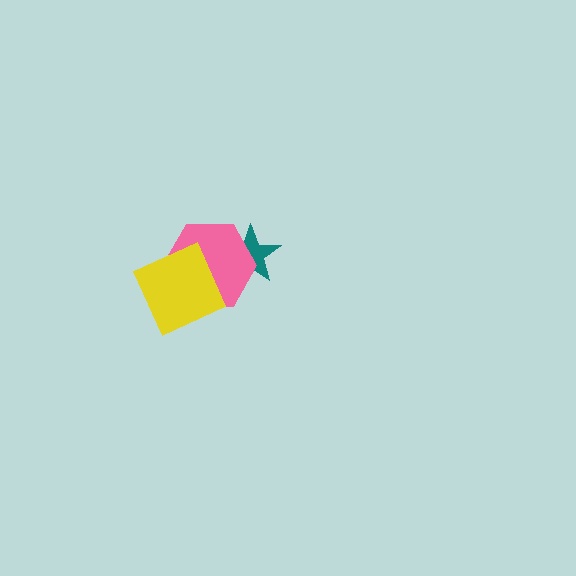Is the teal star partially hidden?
Yes, it is partially covered by another shape.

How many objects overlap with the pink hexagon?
2 objects overlap with the pink hexagon.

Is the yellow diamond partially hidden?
No, no other shape covers it.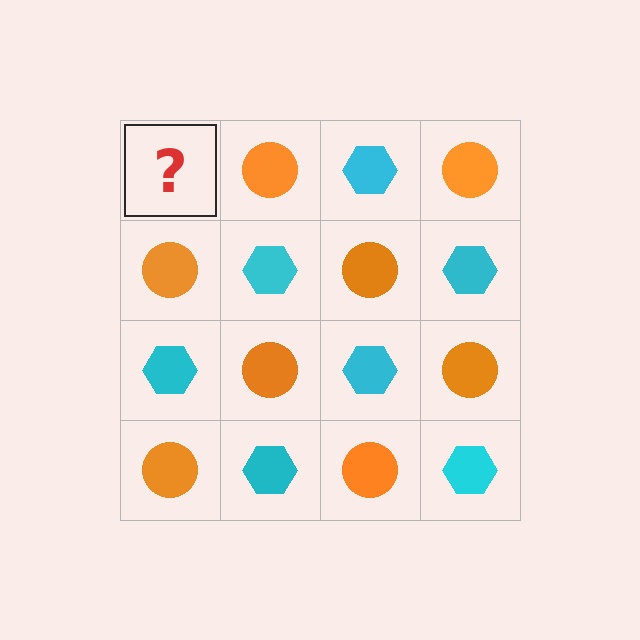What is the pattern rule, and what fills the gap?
The rule is that it alternates cyan hexagon and orange circle in a checkerboard pattern. The gap should be filled with a cyan hexagon.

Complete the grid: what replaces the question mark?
The question mark should be replaced with a cyan hexagon.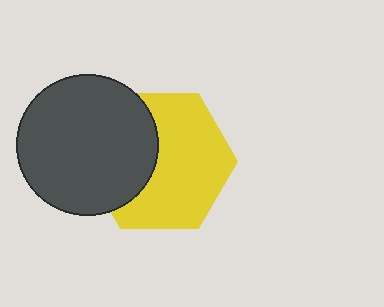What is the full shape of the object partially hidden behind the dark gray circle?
The partially hidden object is a yellow hexagon.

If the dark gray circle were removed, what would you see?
You would see the complete yellow hexagon.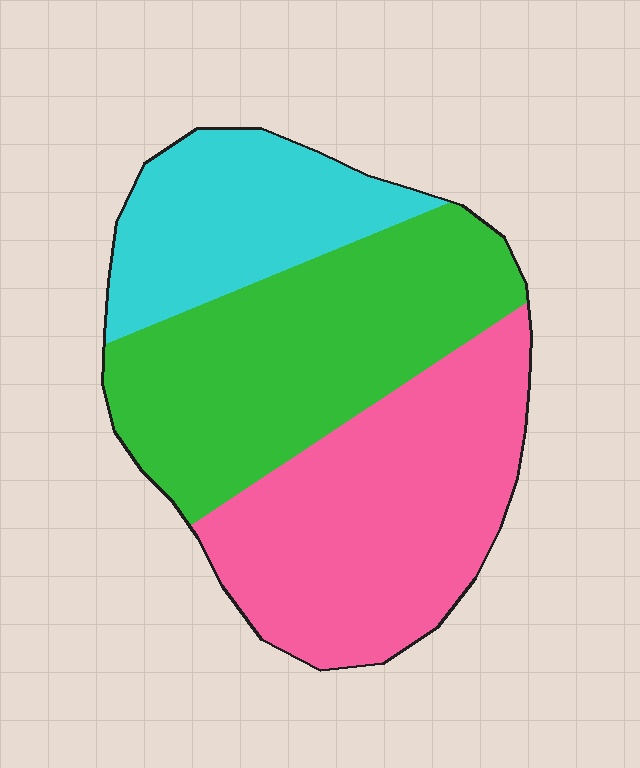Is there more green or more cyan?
Green.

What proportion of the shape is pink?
Pink takes up about two fifths (2/5) of the shape.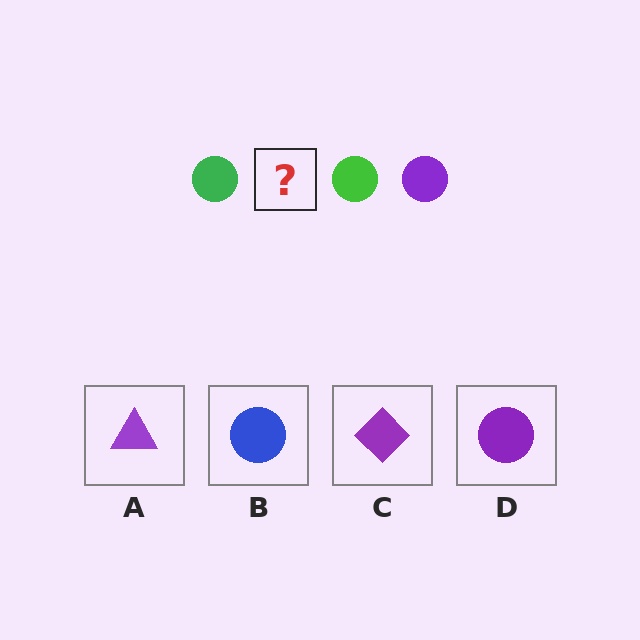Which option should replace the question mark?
Option D.